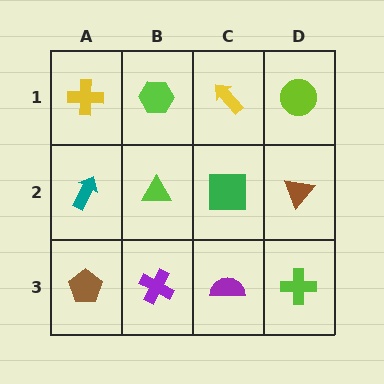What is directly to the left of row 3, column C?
A purple cross.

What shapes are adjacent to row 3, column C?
A green square (row 2, column C), a purple cross (row 3, column B), a lime cross (row 3, column D).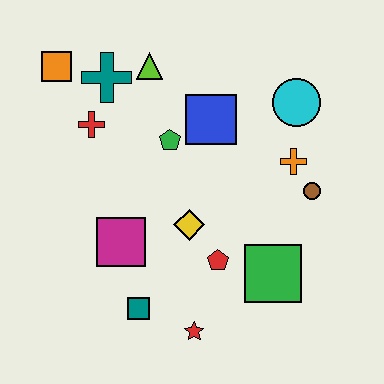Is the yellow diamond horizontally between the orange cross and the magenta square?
Yes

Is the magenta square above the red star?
Yes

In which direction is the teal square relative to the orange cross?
The teal square is to the left of the orange cross.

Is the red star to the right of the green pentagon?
Yes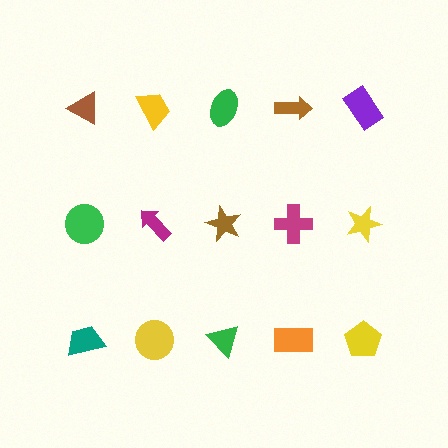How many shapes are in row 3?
5 shapes.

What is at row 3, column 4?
An orange rectangle.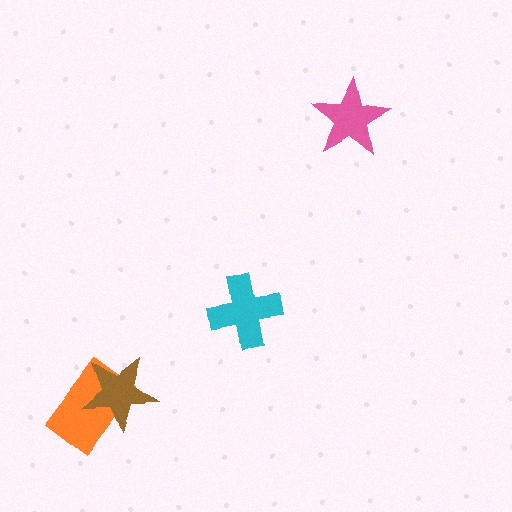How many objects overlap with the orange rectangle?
1 object overlaps with the orange rectangle.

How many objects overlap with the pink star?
0 objects overlap with the pink star.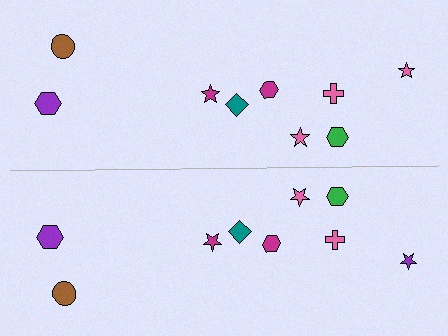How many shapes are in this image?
There are 18 shapes in this image.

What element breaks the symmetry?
The purple star on the bottom side breaks the symmetry — its mirror counterpart is pink.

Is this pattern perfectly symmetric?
No, the pattern is not perfectly symmetric. The purple star on the bottom side breaks the symmetry — its mirror counterpart is pink.